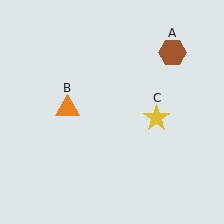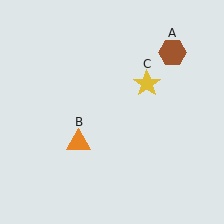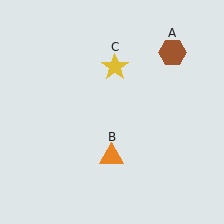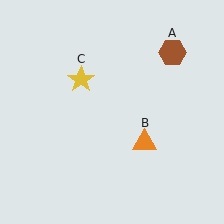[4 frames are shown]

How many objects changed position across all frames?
2 objects changed position: orange triangle (object B), yellow star (object C).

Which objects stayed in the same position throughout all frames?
Brown hexagon (object A) remained stationary.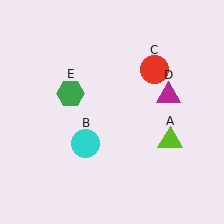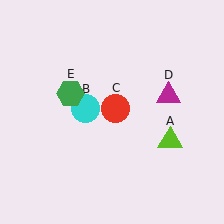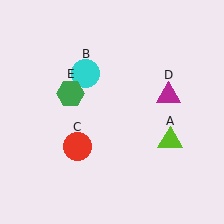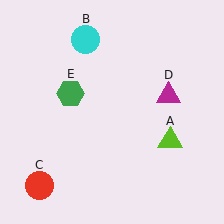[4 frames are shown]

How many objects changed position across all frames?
2 objects changed position: cyan circle (object B), red circle (object C).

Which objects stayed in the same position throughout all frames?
Lime triangle (object A) and magenta triangle (object D) and green hexagon (object E) remained stationary.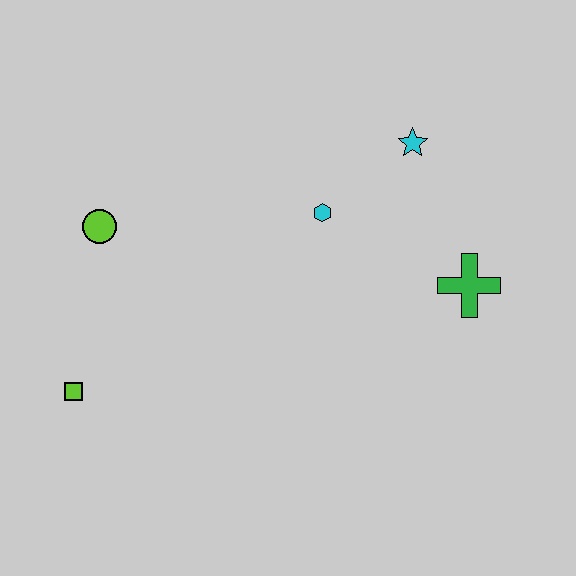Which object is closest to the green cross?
The cyan star is closest to the green cross.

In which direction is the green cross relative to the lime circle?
The green cross is to the right of the lime circle.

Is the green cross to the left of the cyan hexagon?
No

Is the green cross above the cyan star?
No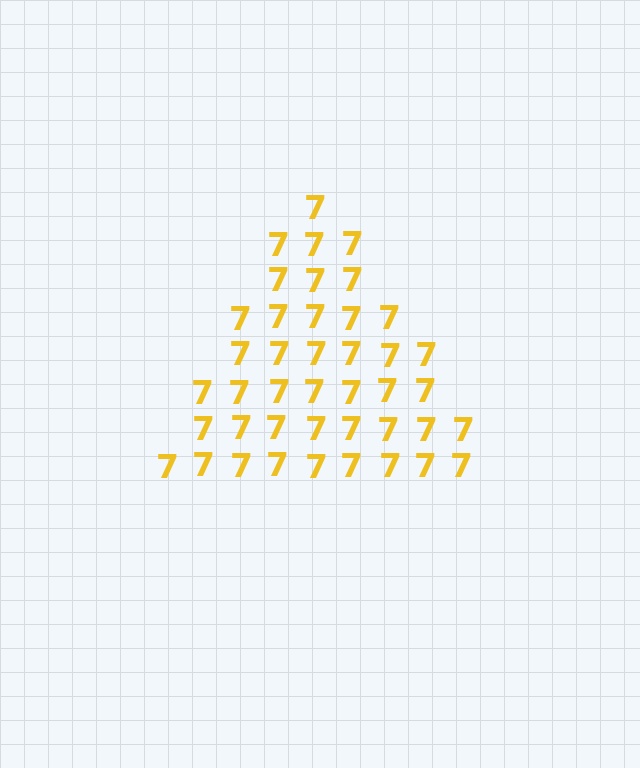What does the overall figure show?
The overall figure shows a triangle.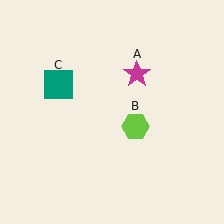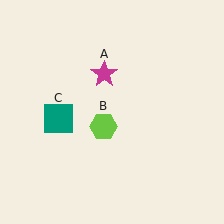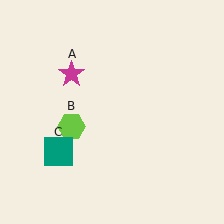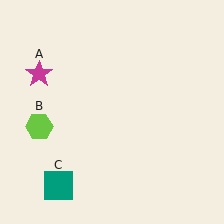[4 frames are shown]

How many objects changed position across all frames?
3 objects changed position: magenta star (object A), lime hexagon (object B), teal square (object C).